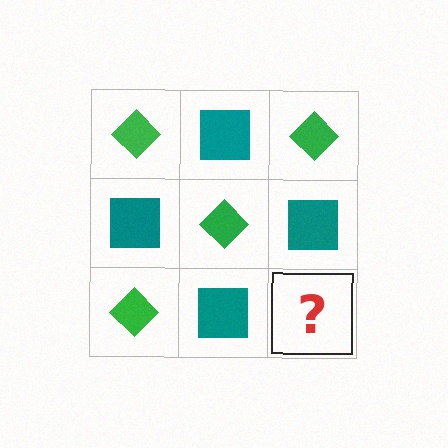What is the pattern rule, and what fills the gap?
The rule is that it alternates green diamond and teal square in a checkerboard pattern. The gap should be filled with a green diamond.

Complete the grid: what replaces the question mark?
The question mark should be replaced with a green diamond.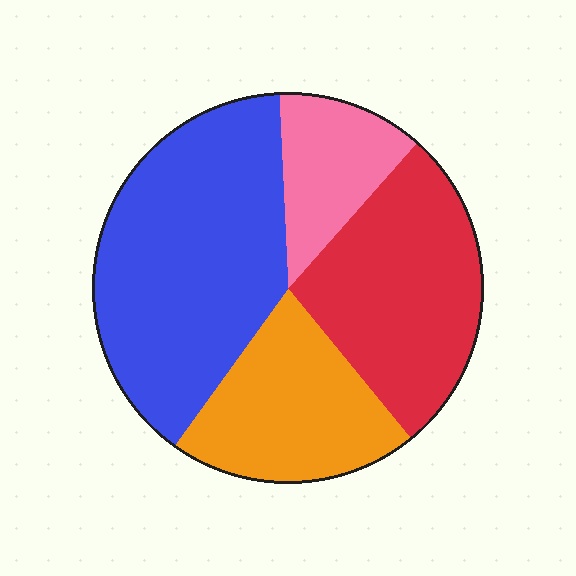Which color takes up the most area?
Blue, at roughly 40%.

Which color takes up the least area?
Pink, at roughly 10%.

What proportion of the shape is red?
Red covers around 25% of the shape.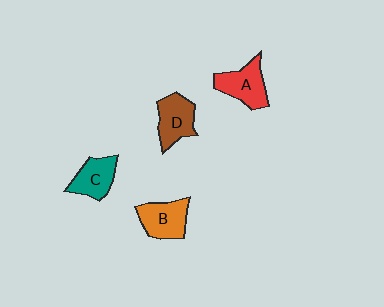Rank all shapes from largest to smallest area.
From largest to smallest: A (red), B (orange), D (brown), C (teal).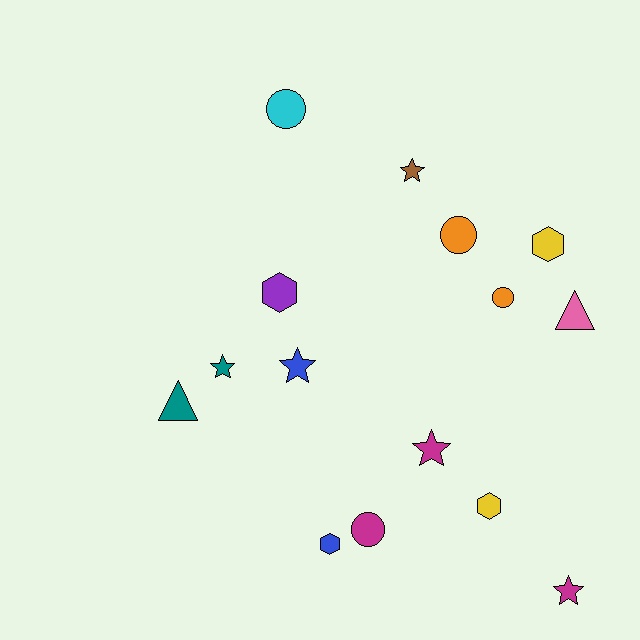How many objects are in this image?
There are 15 objects.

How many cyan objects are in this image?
There is 1 cyan object.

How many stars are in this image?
There are 5 stars.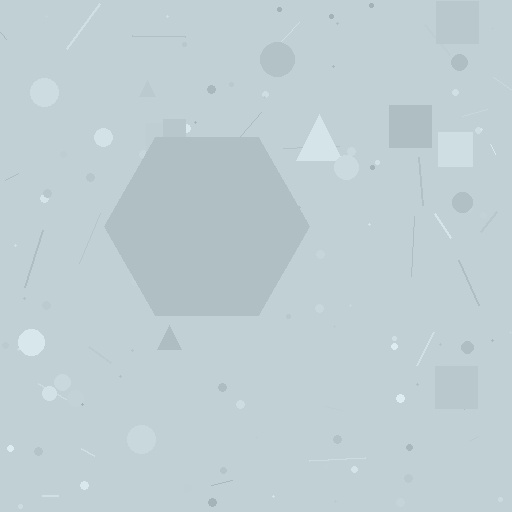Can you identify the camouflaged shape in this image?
The camouflaged shape is a hexagon.